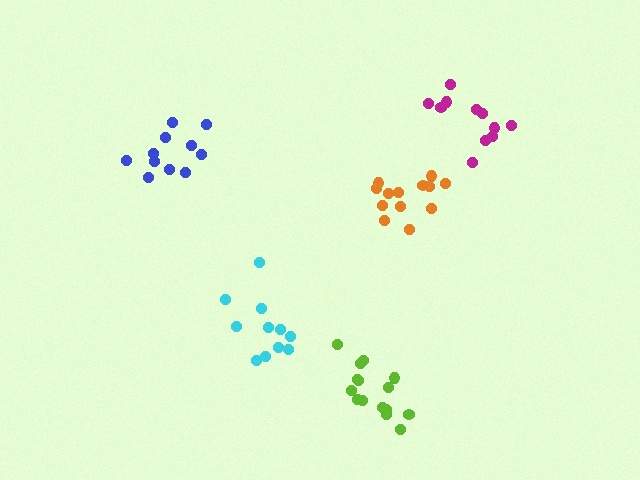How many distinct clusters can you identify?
There are 5 distinct clusters.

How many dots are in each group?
Group 1: 11 dots, Group 2: 11 dots, Group 3: 13 dots, Group 4: 15 dots, Group 5: 11 dots (61 total).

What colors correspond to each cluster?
The clusters are colored: blue, magenta, orange, lime, cyan.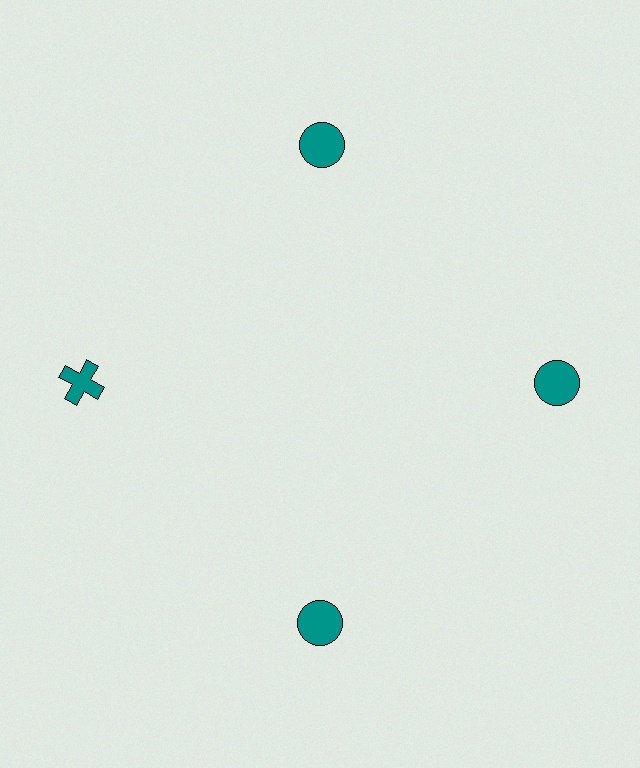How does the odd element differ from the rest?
It has a different shape: cross instead of circle.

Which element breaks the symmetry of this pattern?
The teal cross at roughly the 9 o'clock position breaks the symmetry. All other shapes are teal circles.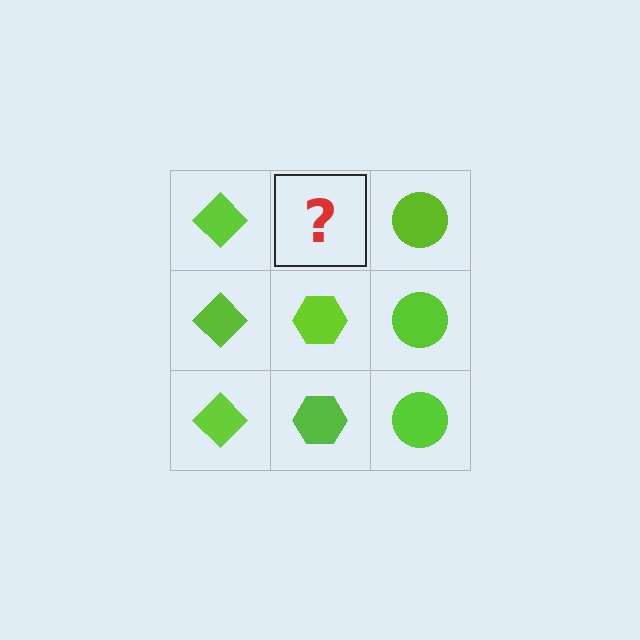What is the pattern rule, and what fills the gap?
The rule is that each column has a consistent shape. The gap should be filled with a lime hexagon.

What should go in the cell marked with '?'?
The missing cell should contain a lime hexagon.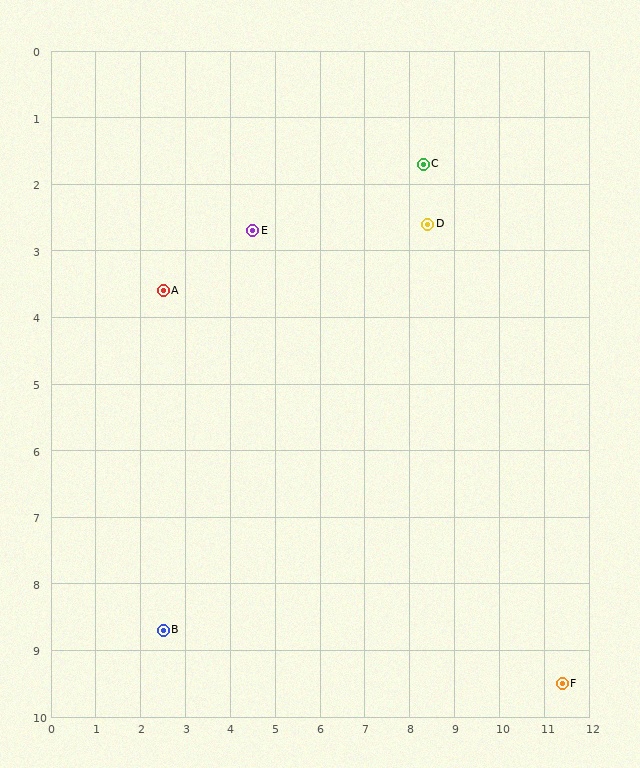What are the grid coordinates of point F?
Point F is at approximately (11.4, 9.5).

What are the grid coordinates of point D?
Point D is at approximately (8.4, 2.6).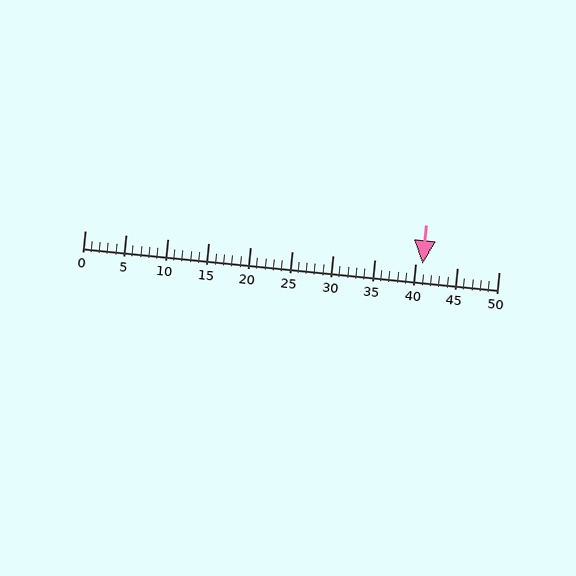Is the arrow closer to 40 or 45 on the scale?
The arrow is closer to 40.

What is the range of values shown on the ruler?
The ruler shows values from 0 to 50.